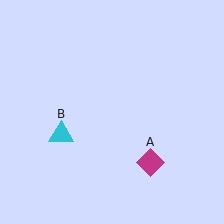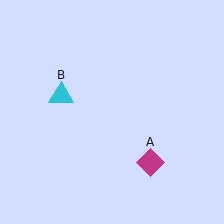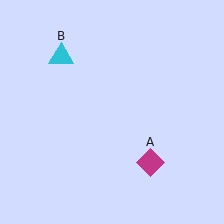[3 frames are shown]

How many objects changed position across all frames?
1 object changed position: cyan triangle (object B).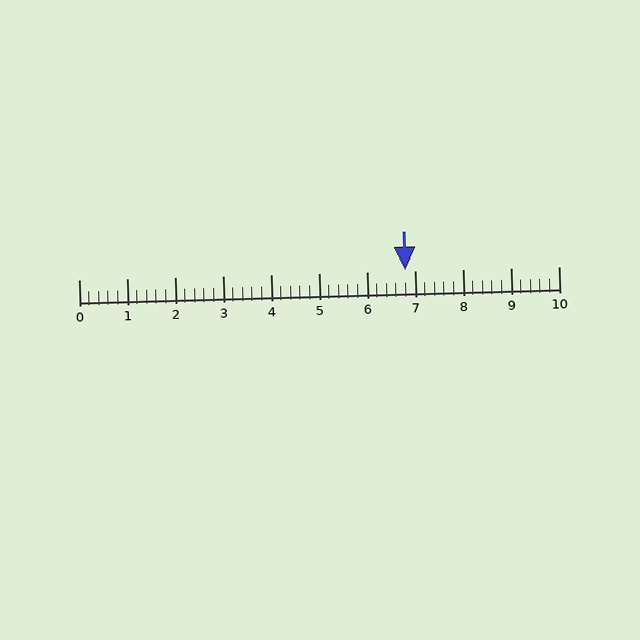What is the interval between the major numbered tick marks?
The major tick marks are spaced 1 units apart.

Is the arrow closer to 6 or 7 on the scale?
The arrow is closer to 7.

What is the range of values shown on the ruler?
The ruler shows values from 0 to 10.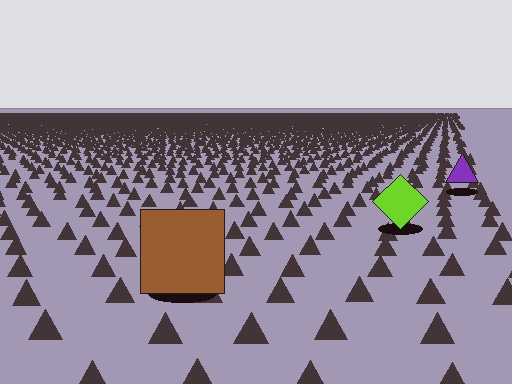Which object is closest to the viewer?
The brown square is closest. The texture marks near it are larger and more spread out.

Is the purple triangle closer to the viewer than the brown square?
No. The brown square is closer — you can tell from the texture gradient: the ground texture is coarser near it.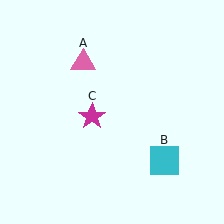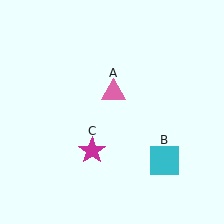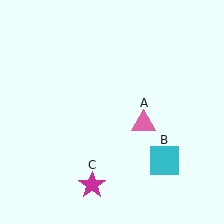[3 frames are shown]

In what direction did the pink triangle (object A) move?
The pink triangle (object A) moved down and to the right.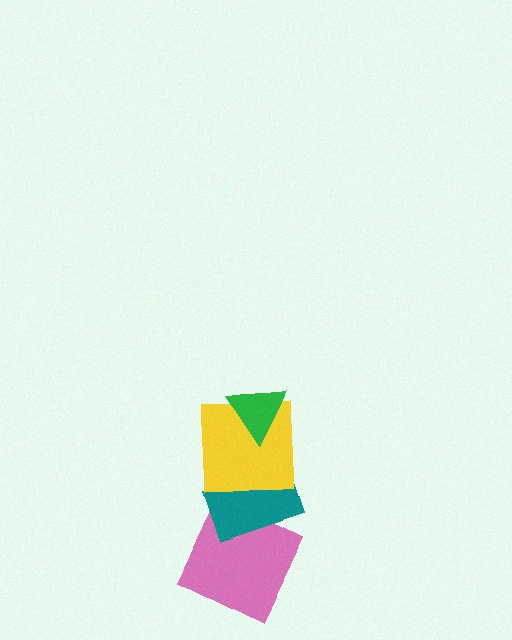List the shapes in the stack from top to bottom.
From top to bottom: the green triangle, the yellow square, the teal rectangle, the pink square.